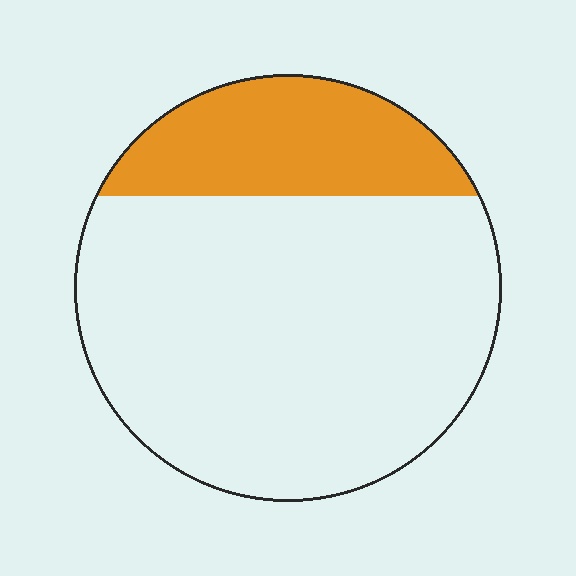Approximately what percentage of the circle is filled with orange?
Approximately 25%.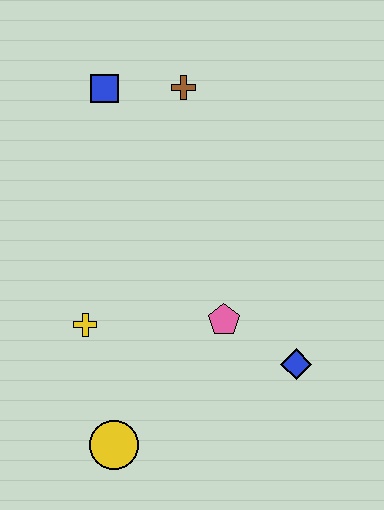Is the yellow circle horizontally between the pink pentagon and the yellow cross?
Yes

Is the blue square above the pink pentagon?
Yes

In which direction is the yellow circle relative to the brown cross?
The yellow circle is below the brown cross.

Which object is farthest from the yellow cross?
The brown cross is farthest from the yellow cross.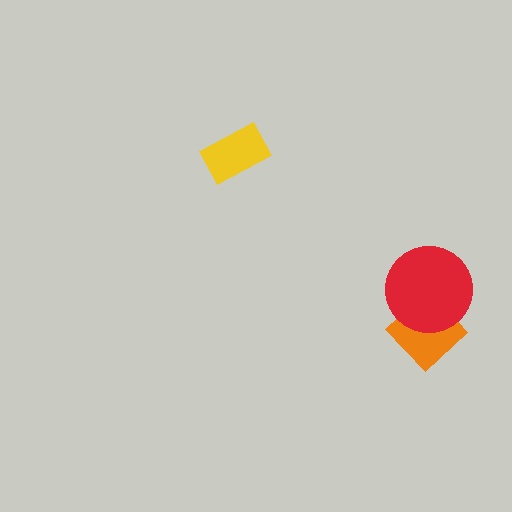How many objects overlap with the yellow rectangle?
0 objects overlap with the yellow rectangle.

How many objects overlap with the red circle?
1 object overlaps with the red circle.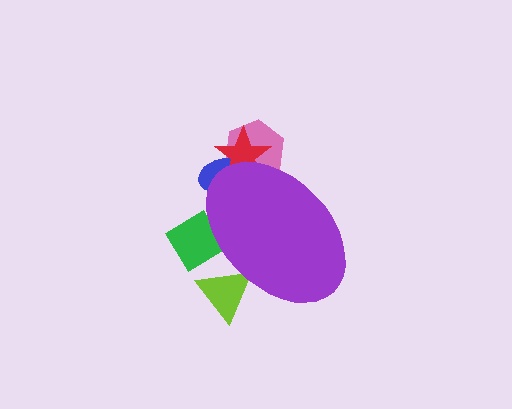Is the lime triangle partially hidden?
Yes, the lime triangle is partially hidden behind the purple ellipse.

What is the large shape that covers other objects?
A purple ellipse.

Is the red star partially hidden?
Yes, the red star is partially hidden behind the purple ellipse.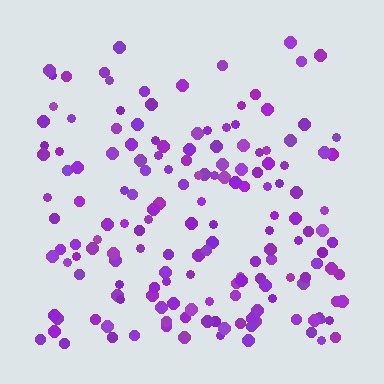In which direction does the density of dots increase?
From top to bottom, with the bottom side densest.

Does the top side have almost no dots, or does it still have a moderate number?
Still a moderate number, just noticeably fewer than the bottom.